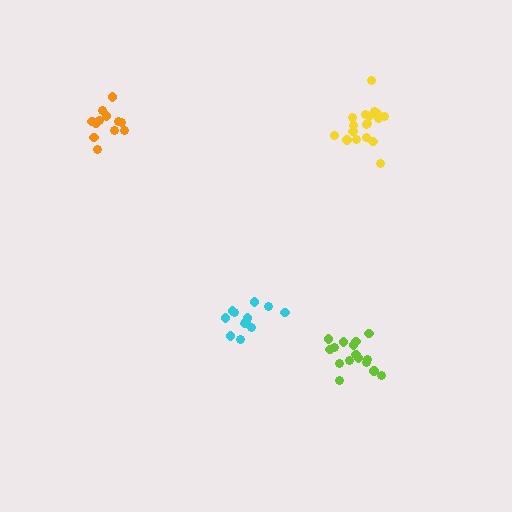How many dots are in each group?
Group 1: 18 dots, Group 2: 12 dots, Group 3: 16 dots, Group 4: 12 dots (58 total).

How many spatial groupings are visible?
There are 4 spatial groupings.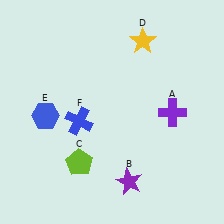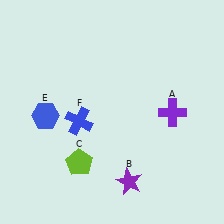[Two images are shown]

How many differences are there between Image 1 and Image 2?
There is 1 difference between the two images.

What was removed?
The yellow star (D) was removed in Image 2.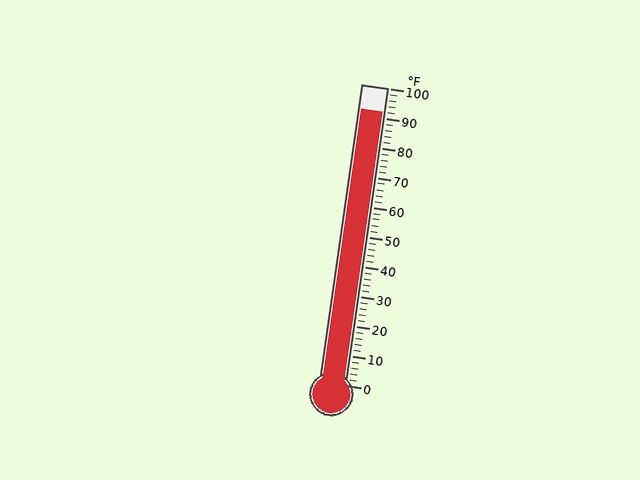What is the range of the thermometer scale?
The thermometer scale ranges from 0°F to 100°F.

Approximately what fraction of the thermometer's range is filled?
The thermometer is filled to approximately 90% of its range.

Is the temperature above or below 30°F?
The temperature is above 30°F.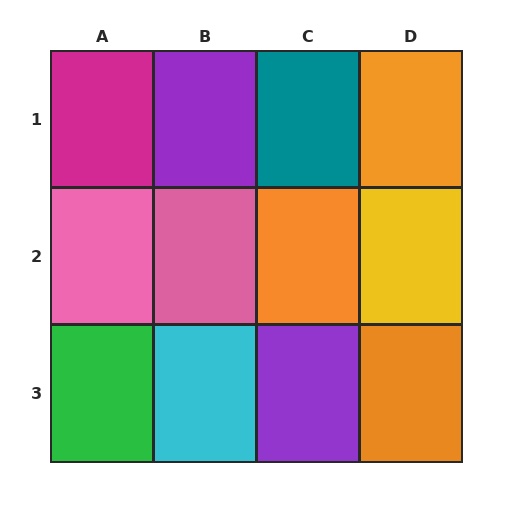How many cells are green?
1 cell is green.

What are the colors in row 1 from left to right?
Magenta, purple, teal, orange.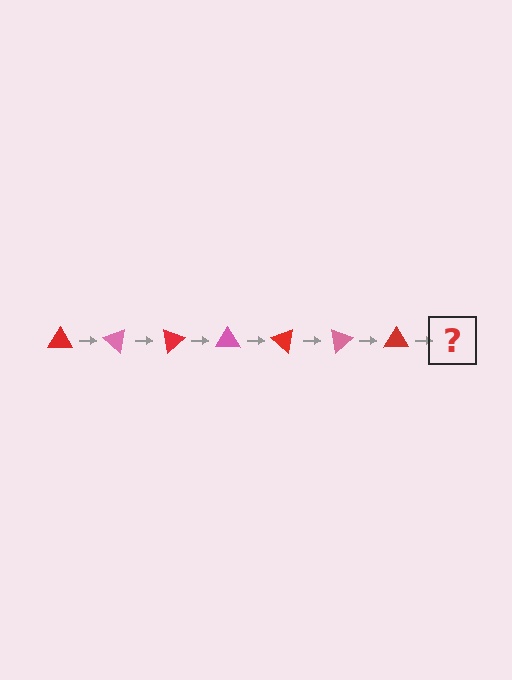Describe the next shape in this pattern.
It should be a pink triangle, rotated 280 degrees from the start.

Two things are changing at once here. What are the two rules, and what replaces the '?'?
The two rules are that it rotates 40 degrees each step and the color cycles through red and pink. The '?' should be a pink triangle, rotated 280 degrees from the start.